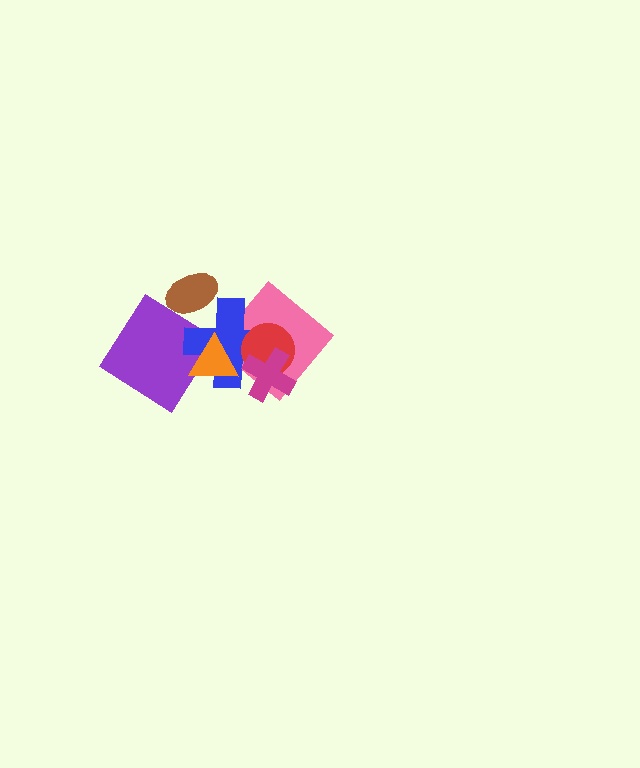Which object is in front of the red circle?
The magenta cross is in front of the red circle.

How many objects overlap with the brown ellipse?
1 object overlaps with the brown ellipse.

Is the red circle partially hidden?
Yes, it is partially covered by another shape.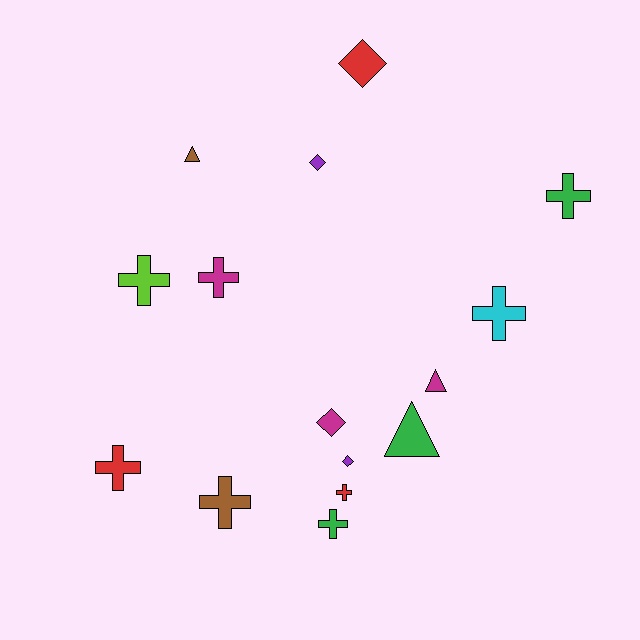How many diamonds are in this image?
There are 4 diamonds.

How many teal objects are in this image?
There are no teal objects.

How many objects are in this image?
There are 15 objects.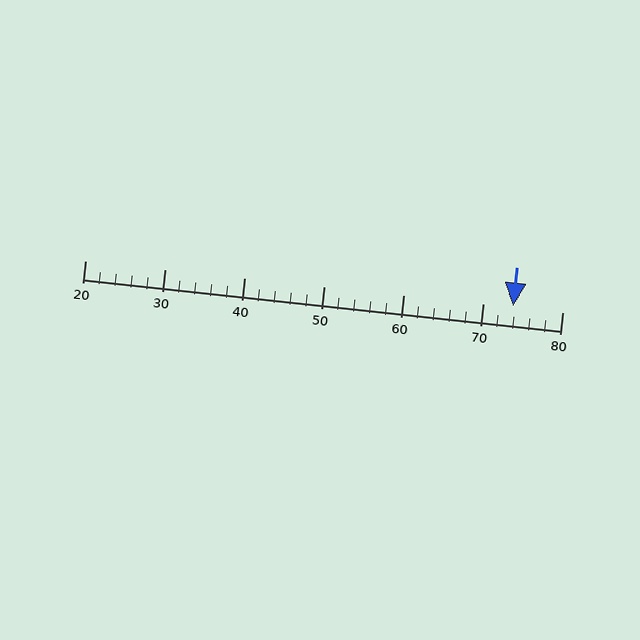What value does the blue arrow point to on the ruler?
The blue arrow points to approximately 74.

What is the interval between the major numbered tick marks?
The major tick marks are spaced 10 units apart.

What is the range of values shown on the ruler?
The ruler shows values from 20 to 80.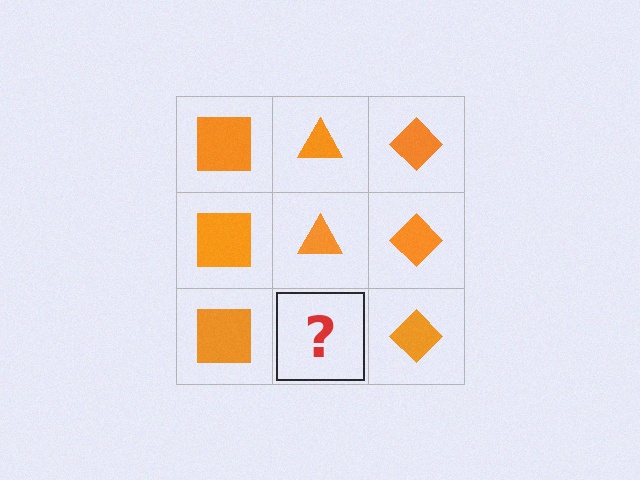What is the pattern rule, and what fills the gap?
The rule is that each column has a consistent shape. The gap should be filled with an orange triangle.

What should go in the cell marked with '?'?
The missing cell should contain an orange triangle.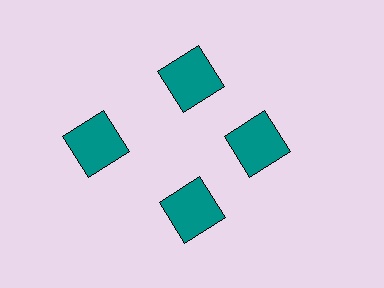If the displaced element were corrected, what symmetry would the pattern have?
It would have 4-fold rotational symmetry — the pattern would map onto itself every 90 degrees.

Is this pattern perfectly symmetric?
No. The 4 teal squares are arranged in a ring, but one element near the 9 o'clock position is pushed outward from the center, breaking the 4-fold rotational symmetry.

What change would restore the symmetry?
The symmetry would be restored by moving it inward, back onto the ring so that all 4 squares sit at equal angles and equal distance from the center.